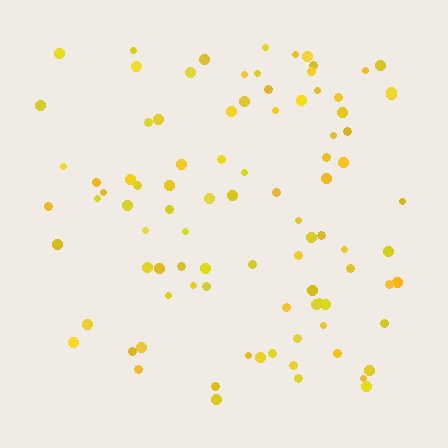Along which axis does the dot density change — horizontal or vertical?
Horizontal.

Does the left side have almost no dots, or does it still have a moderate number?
Still a moderate number, just noticeably fewer than the right.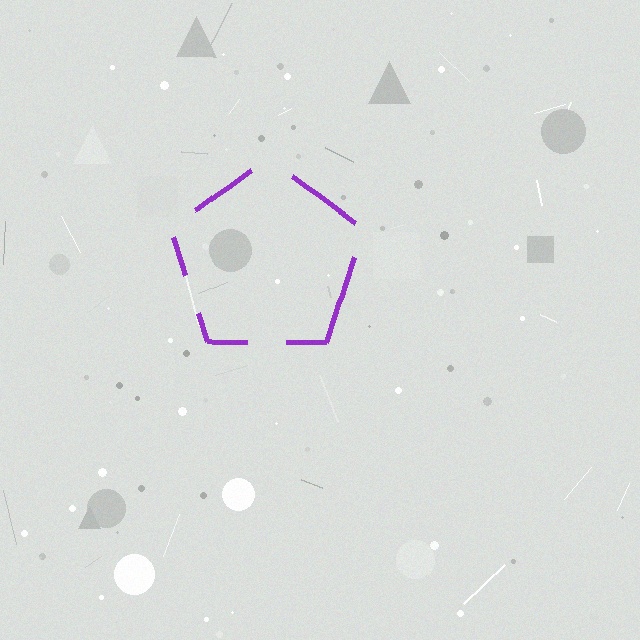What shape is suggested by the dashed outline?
The dashed outline suggests a pentagon.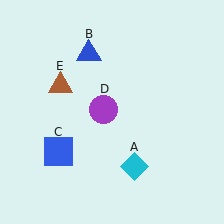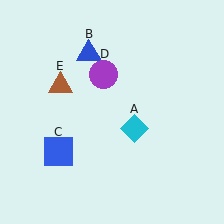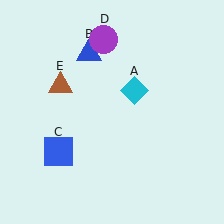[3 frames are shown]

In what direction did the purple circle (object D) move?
The purple circle (object D) moved up.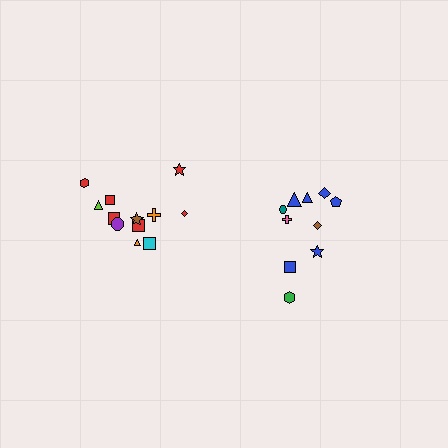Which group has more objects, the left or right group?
The left group.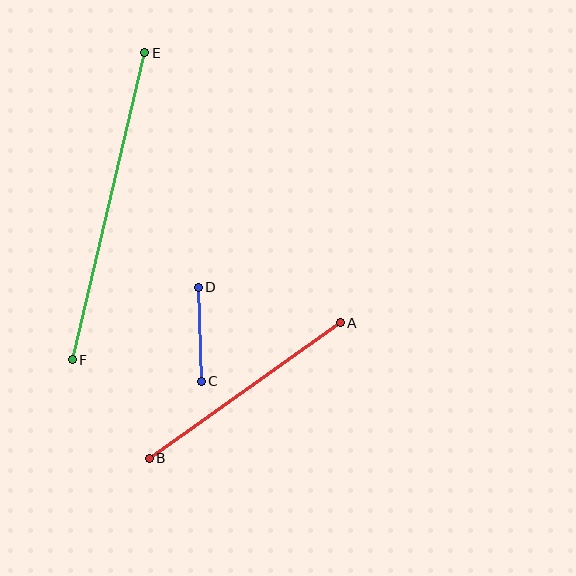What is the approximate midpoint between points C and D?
The midpoint is at approximately (200, 334) pixels.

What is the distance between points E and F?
The distance is approximately 316 pixels.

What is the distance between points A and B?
The distance is approximately 234 pixels.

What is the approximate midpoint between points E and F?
The midpoint is at approximately (109, 206) pixels.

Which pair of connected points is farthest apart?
Points E and F are farthest apart.